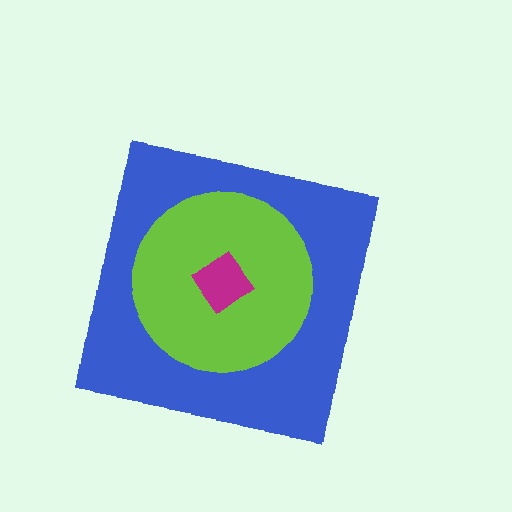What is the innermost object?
The magenta diamond.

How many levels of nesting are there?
3.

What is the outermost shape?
The blue square.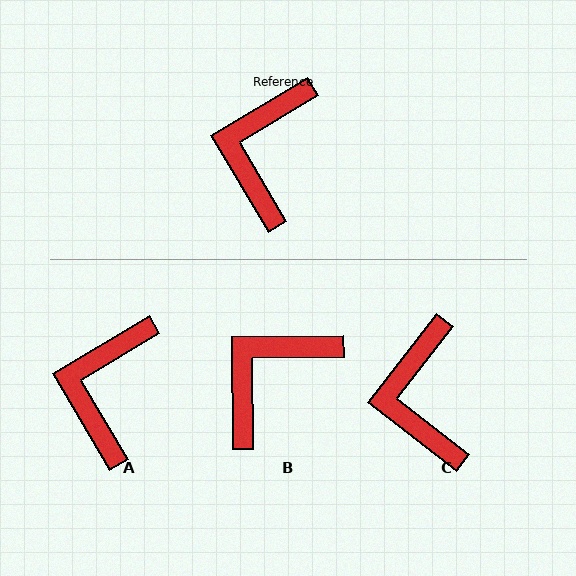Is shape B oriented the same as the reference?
No, it is off by about 30 degrees.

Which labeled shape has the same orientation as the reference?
A.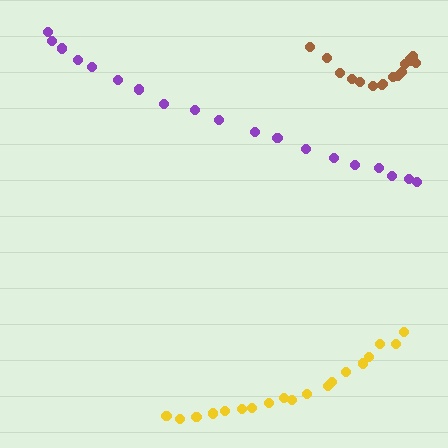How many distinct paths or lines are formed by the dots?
There are 3 distinct paths.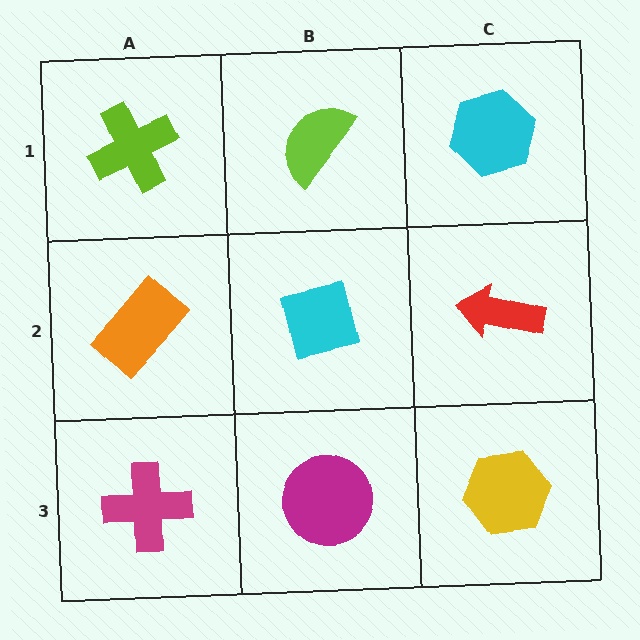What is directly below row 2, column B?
A magenta circle.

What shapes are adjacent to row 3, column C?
A red arrow (row 2, column C), a magenta circle (row 3, column B).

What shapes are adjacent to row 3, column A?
An orange rectangle (row 2, column A), a magenta circle (row 3, column B).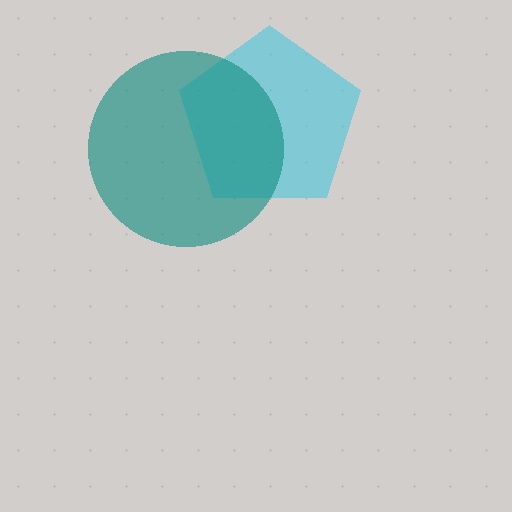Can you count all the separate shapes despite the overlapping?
Yes, there are 2 separate shapes.